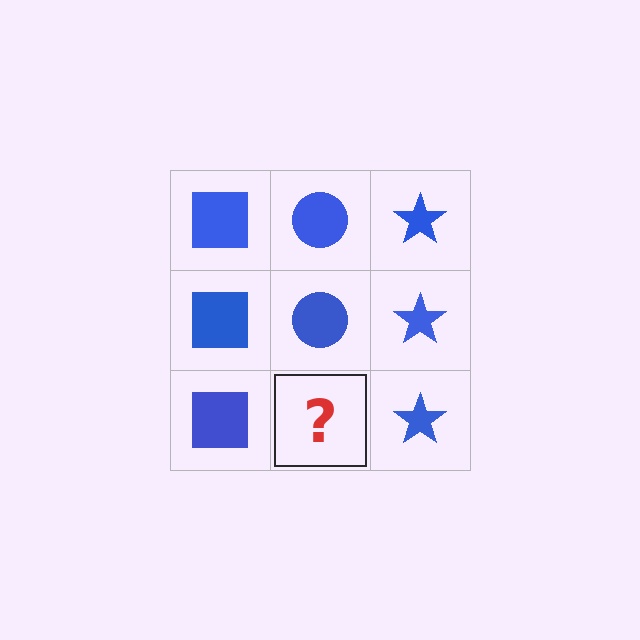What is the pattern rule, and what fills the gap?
The rule is that each column has a consistent shape. The gap should be filled with a blue circle.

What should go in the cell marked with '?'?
The missing cell should contain a blue circle.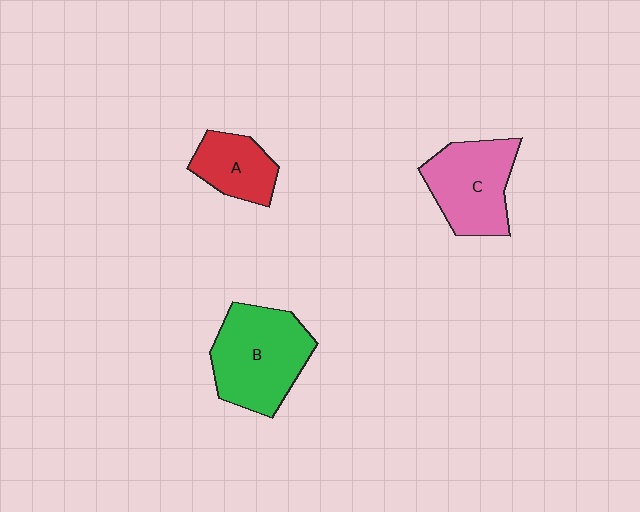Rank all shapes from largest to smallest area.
From largest to smallest: B (green), C (pink), A (red).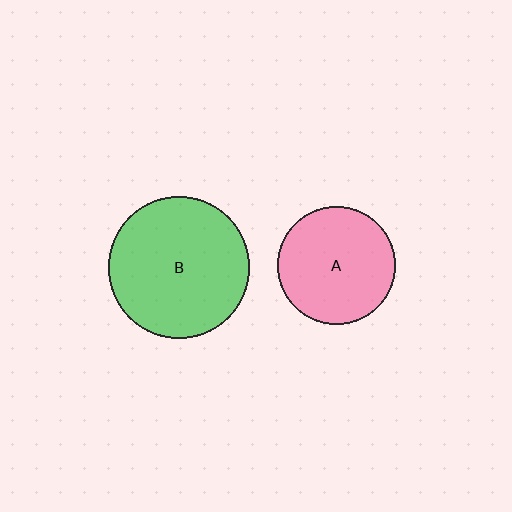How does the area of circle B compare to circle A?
Approximately 1.4 times.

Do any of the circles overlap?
No, none of the circles overlap.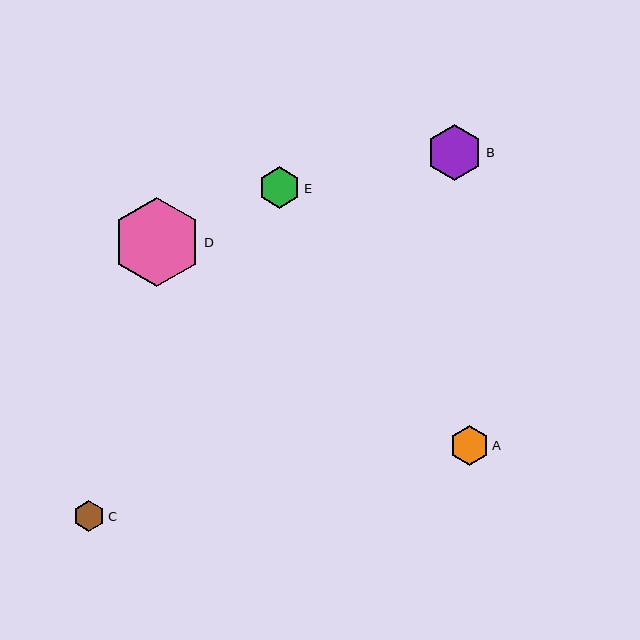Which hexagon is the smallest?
Hexagon C is the smallest with a size of approximately 32 pixels.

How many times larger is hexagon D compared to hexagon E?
Hexagon D is approximately 2.1 times the size of hexagon E.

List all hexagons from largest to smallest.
From largest to smallest: D, B, E, A, C.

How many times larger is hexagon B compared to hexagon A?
Hexagon B is approximately 1.4 times the size of hexagon A.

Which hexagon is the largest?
Hexagon D is the largest with a size of approximately 89 pixels.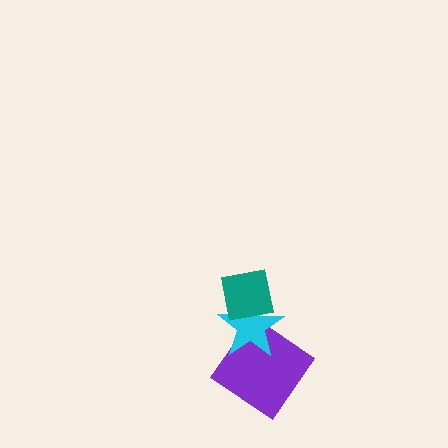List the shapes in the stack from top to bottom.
From top to bottom: the teal square, the cyan star, the purple diamond.